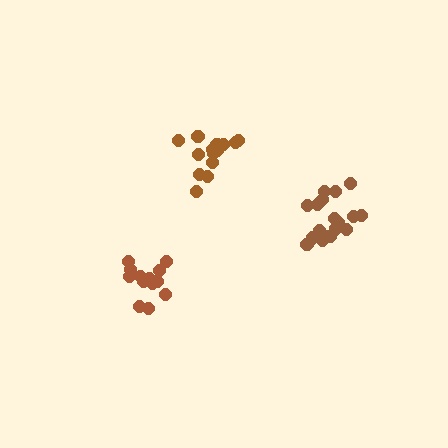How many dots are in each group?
Group 1: 14 dots, Group 2: 13 dots, Group 3: 19 dots (46 total).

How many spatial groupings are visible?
There are 3 spatial groupings.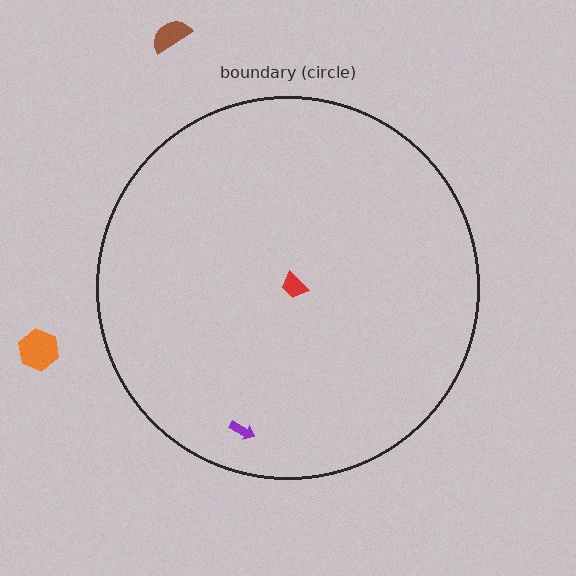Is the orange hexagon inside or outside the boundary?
Outside.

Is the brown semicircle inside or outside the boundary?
Outside.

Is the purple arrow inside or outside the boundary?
Inside.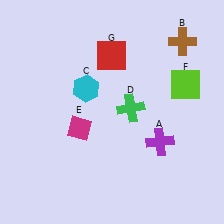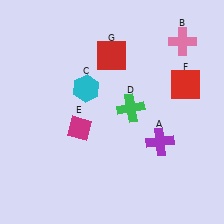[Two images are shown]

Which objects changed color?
B changed from brown to pink. F changed from lime to red.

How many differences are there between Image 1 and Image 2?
There are 2 differences between the two images.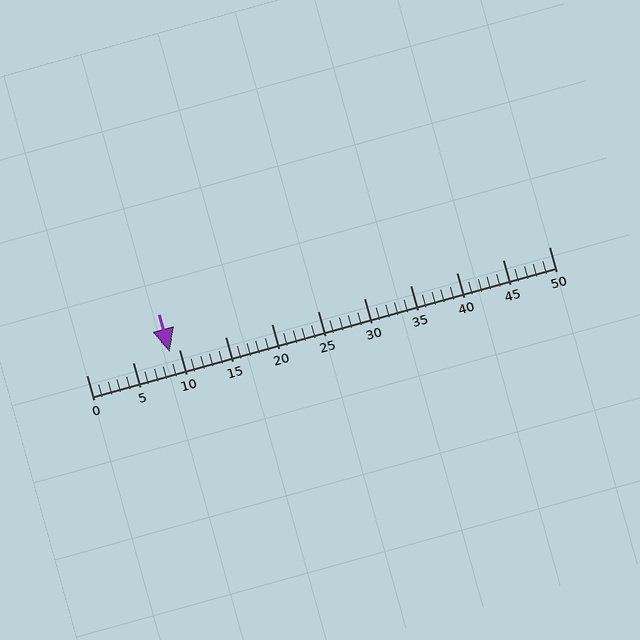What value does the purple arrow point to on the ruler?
The purple arrow points to approximately 9.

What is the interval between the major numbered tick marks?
The major tick marks are spaced 5 units apart.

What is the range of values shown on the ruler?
The ruler shows values from 0 to 50.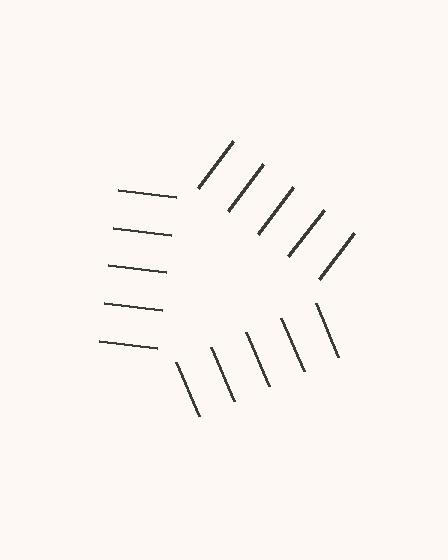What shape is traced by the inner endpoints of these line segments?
An illusory triangle — the line segments terminate on its edges but no continuous stroke is drawn.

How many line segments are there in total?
15 — 5 along each of the 3 edges.